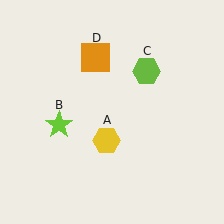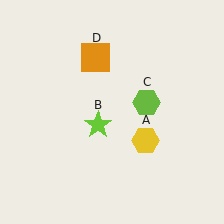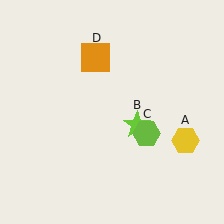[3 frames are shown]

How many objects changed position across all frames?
3 objects changed position: yellow hexagon (object A), lime star (object B), lime hexagon (object C).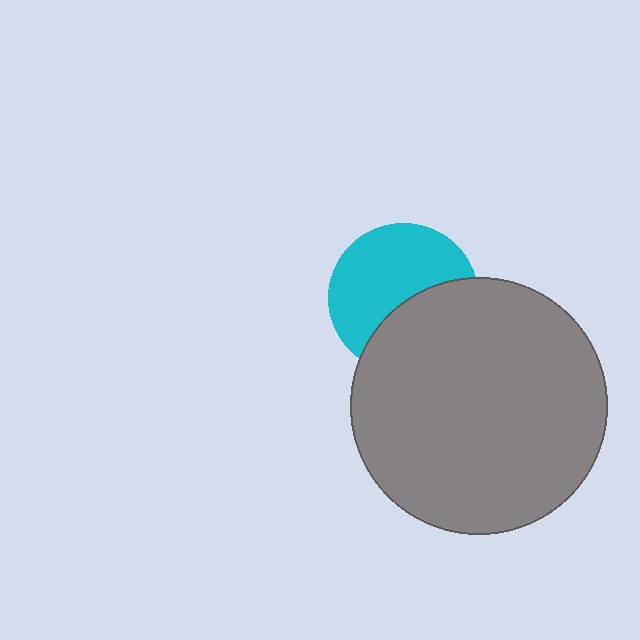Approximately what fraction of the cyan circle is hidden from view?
Roughly 42% of the cyan circle is hidden behind the gray circle.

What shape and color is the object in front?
The object in front is a gray circle.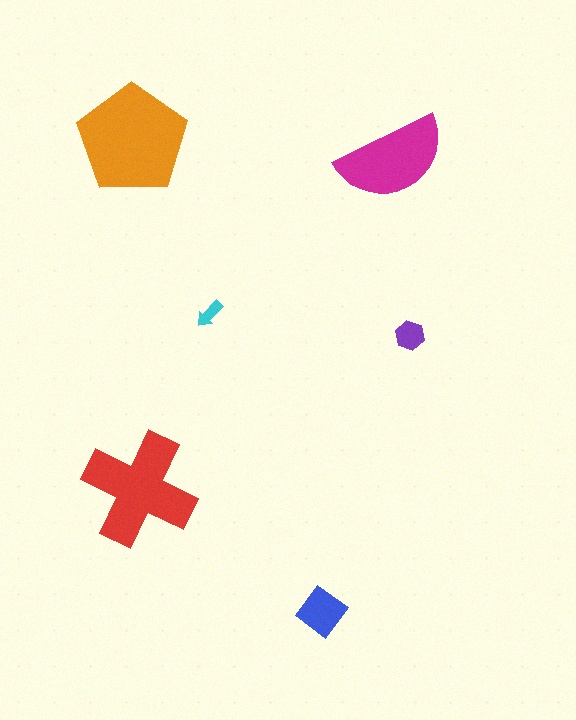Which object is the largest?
The orange pentagon.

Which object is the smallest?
The cyan arrow.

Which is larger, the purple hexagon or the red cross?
The red cross.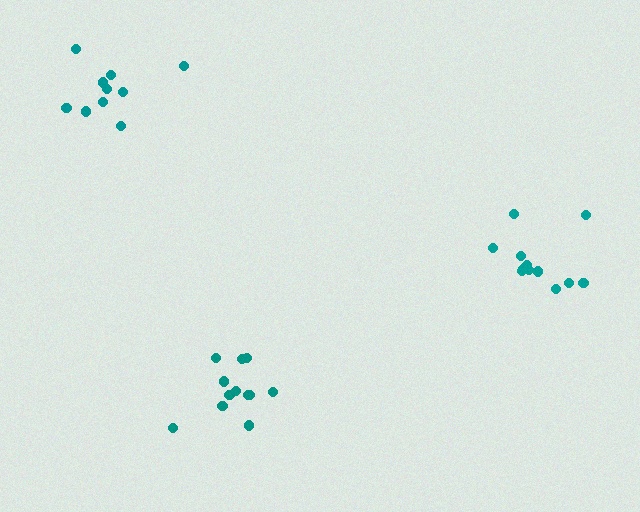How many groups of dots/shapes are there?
There are 3 groups.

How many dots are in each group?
Group 1: 12 dots, Group 2: 12 dots, Group 3: 10 dots (34 total).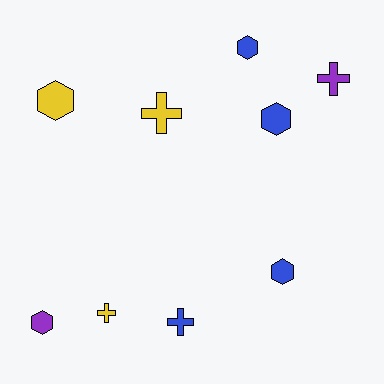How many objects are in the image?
There are 9 objects.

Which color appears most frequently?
Blue, with 4 objects.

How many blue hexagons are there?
There are 3 blue hexagons.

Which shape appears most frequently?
Hexagon, with 5 objects.